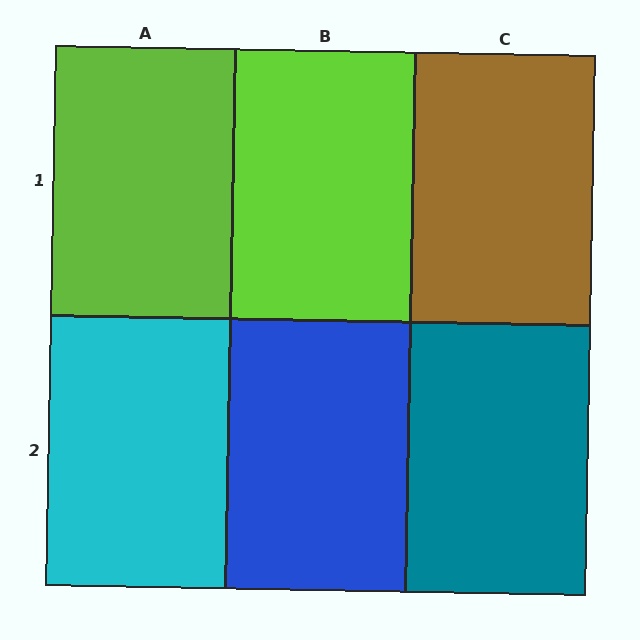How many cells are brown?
1 cell is brown.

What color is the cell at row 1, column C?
Brown.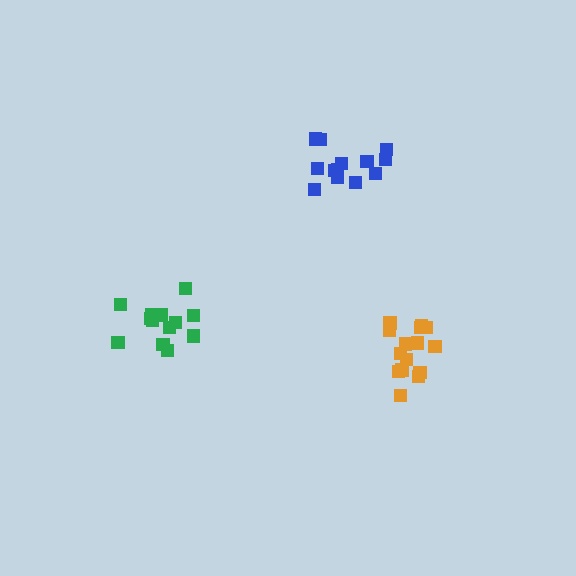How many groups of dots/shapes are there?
There are 3 groups.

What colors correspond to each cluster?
The clusters are colored: green, orange, blue.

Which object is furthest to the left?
The green cluster is leftmost.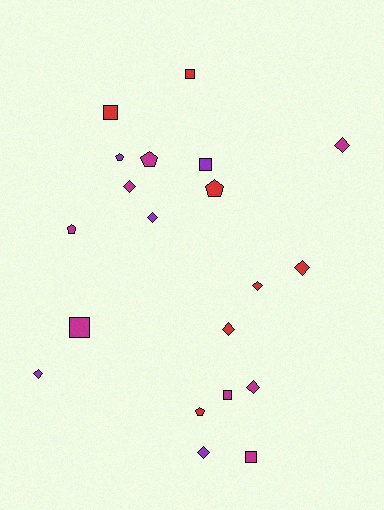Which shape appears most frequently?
Diamond, with 9 objects.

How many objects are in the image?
There are 20 objects.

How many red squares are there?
There are 2 red squares.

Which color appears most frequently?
Magenta, with 8 objects.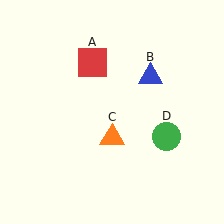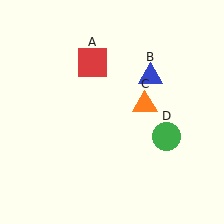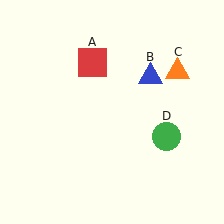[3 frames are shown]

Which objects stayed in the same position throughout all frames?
Red square (object A) and blue triangle (object B) and green circle (object D) remained stationary.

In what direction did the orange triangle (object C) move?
The orange triangle (object C) moved up and to the right.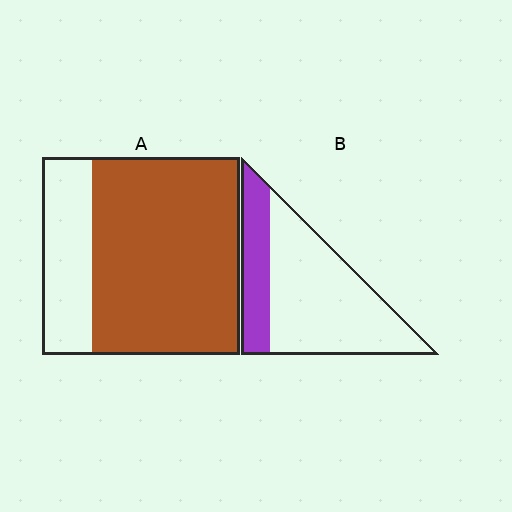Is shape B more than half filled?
No.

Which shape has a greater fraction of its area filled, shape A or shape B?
Shape A.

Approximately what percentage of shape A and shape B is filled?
A is approximately 75% and B is approximately 25%.